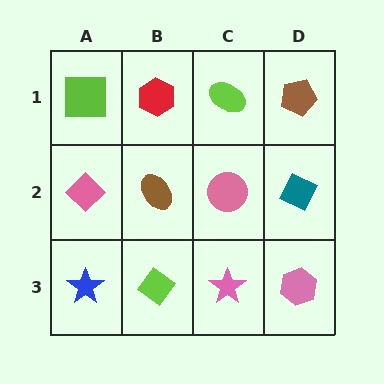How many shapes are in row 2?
4 shapes.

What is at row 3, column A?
A blue star.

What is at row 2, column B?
A brown ellipse.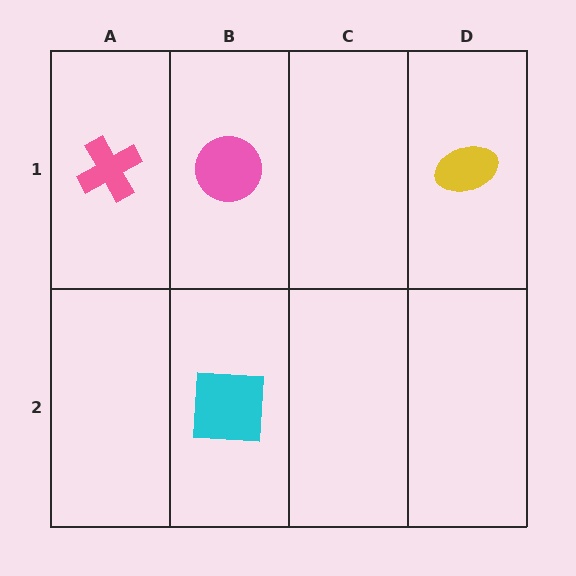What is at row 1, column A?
A pink cross.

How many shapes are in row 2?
1 shape.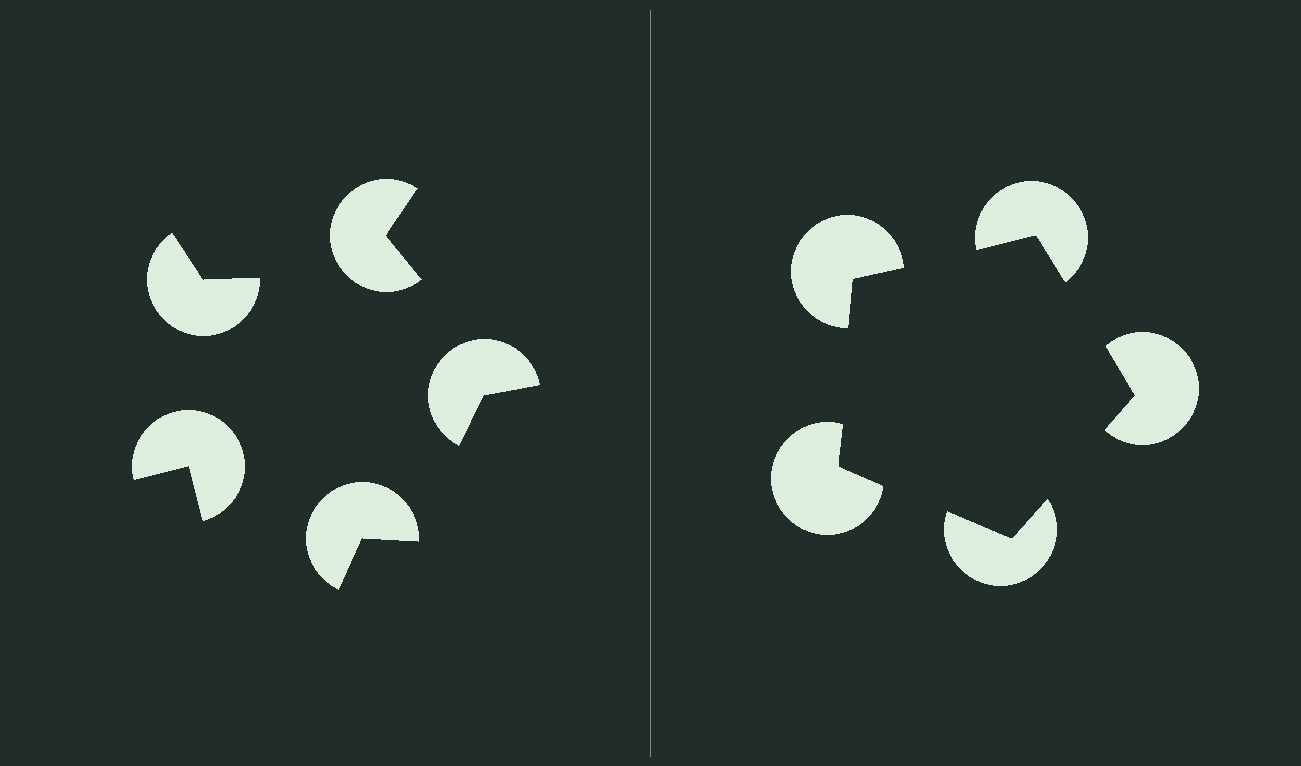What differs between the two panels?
The pac-man discs are positioned identically on both sides; only the wedge orientations differ. On the right they align to a pentagon; on the left they are misaligned.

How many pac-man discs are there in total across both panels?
10 — 5 on each side.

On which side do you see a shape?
An illusory pentagon appears on the right side. On the left side the wedge cuts are rotated, so no coherent shape forms.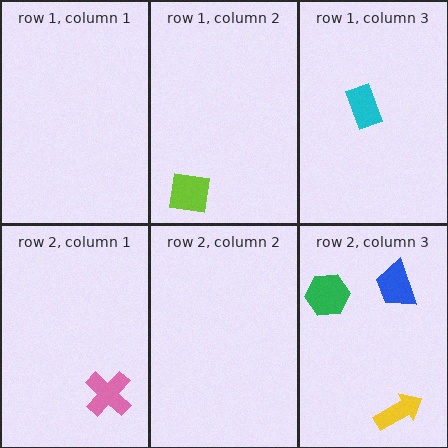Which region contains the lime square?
The row 1, column 2 region.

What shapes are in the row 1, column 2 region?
The lime square.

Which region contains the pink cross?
The row 2, column 1 region.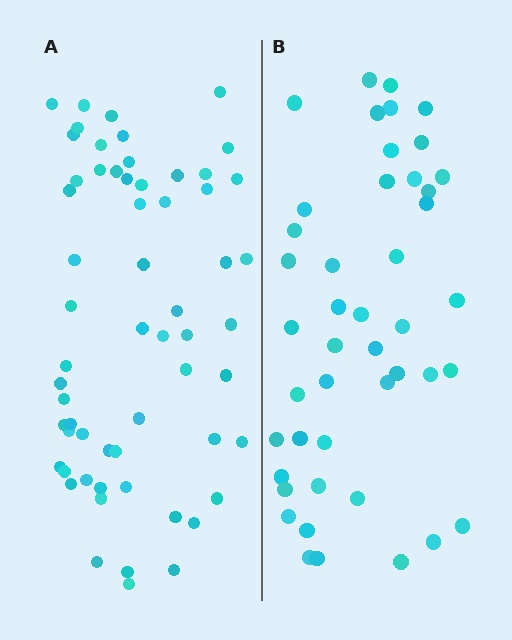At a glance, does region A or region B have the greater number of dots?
Region A (the left region) has more dots.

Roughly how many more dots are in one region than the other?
Region A has approximately 15 more dots than region B.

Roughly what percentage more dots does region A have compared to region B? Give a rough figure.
About 35% more.